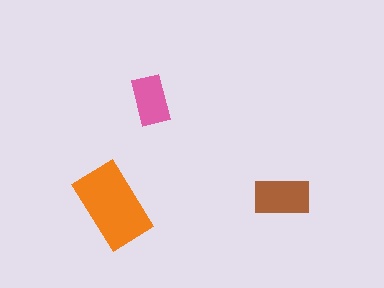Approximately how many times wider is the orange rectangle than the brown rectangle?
About 1.5 times wider.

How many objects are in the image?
There are 3 objects in the image.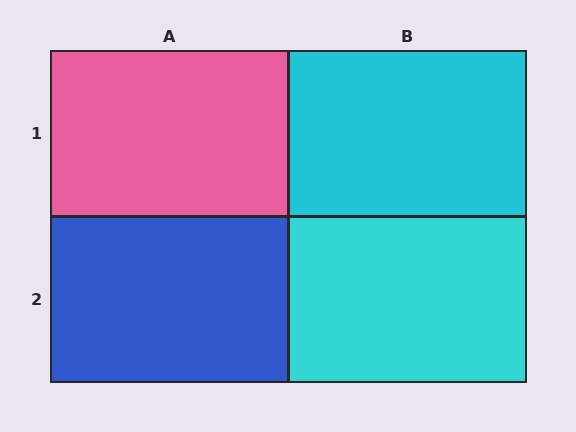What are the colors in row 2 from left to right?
Blue, cyan.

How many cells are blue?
1 cell is blue.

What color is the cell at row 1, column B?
Cyan.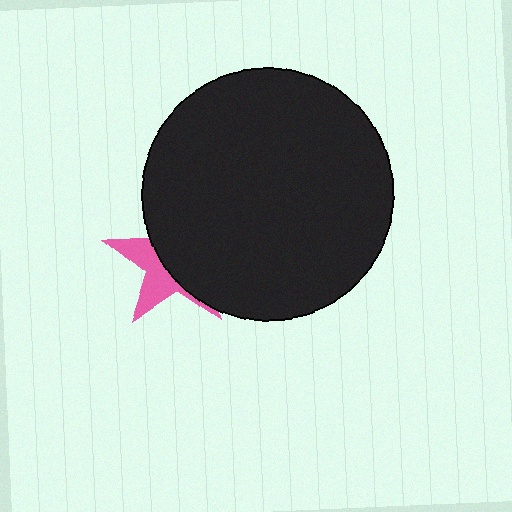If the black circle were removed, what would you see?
You would see the complete pink star.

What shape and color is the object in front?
The object in front is a black circle.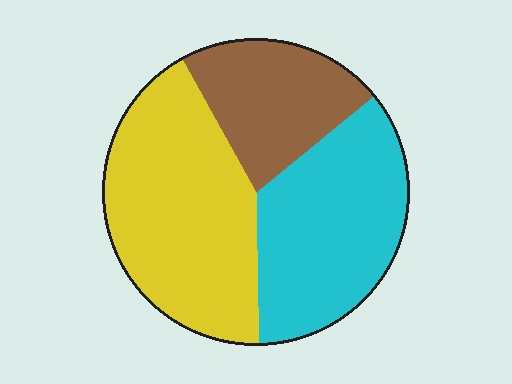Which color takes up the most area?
Yellow, at roughly 40%.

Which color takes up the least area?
Brown, at roughly 20%.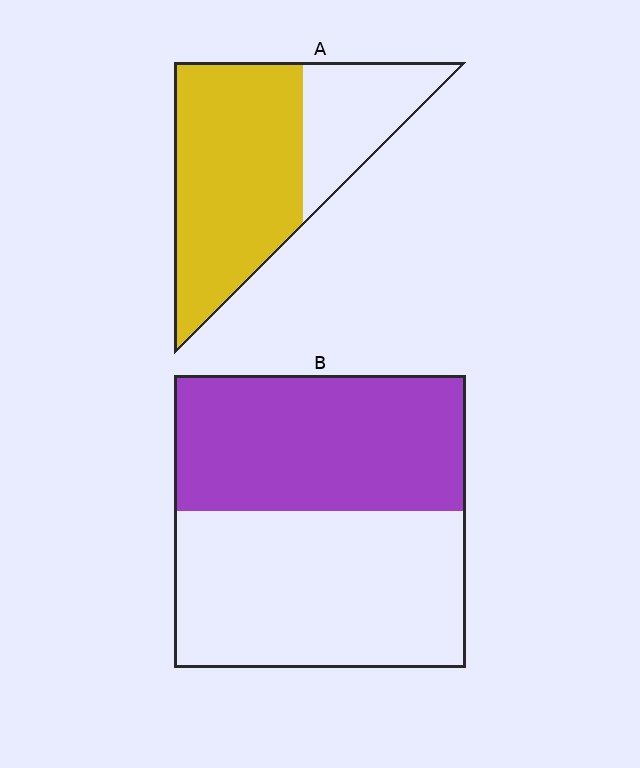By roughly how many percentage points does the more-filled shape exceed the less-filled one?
By roughly 20 percentage points (A over B).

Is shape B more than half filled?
Roughly half.